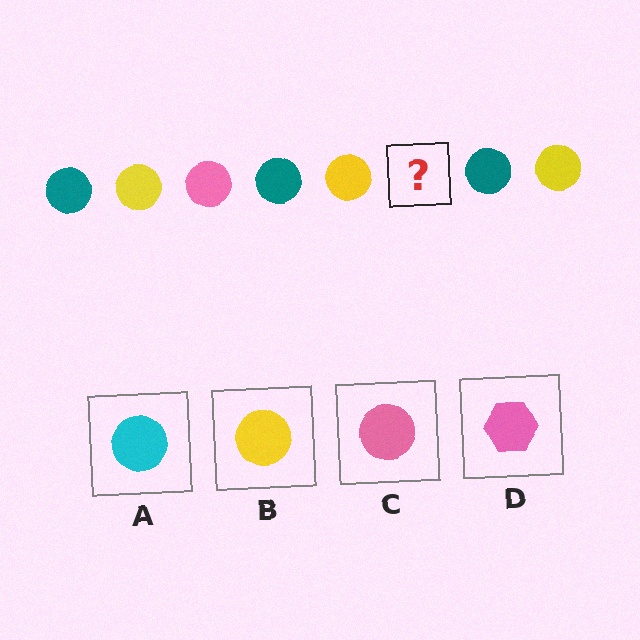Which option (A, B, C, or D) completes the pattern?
C.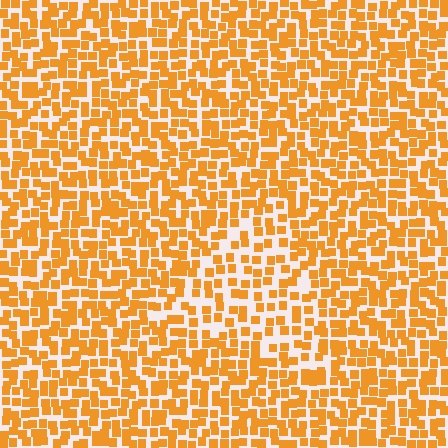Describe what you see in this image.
The image contains small orange elements arranged at two different densities. A triangle-shaped region is visible where the elements are less densely packed than the surrounding area.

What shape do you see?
I see a triangle.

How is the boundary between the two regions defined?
The boundary is defined by a change in element density (approximately 1.6x ratio). All elements are the same color, size, and shape.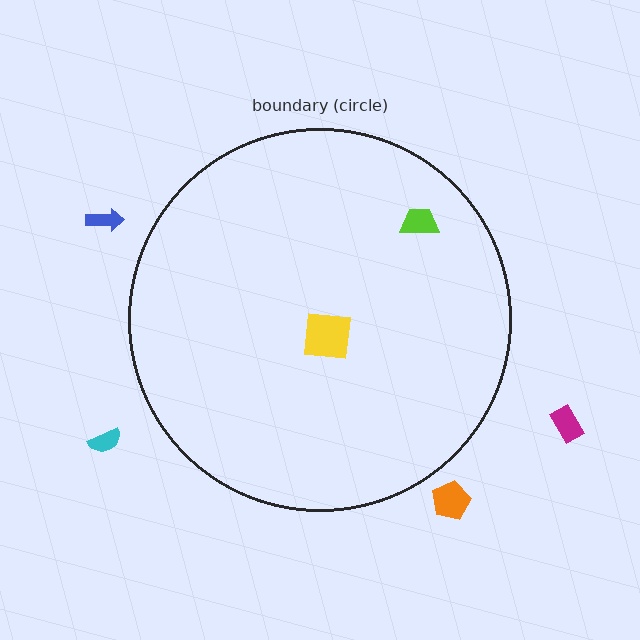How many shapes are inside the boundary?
2 inside, 4 outside.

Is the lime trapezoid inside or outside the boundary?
Inside.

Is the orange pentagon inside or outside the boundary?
Outside.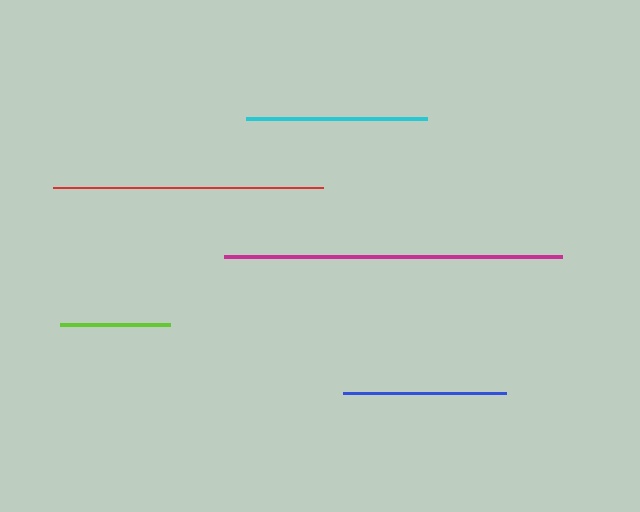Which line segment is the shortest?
The lime line is the shortest at approximately 110 pixels.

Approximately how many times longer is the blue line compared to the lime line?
The blue line is approximately 1.5 times the length of the lime line.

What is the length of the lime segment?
The lime segment is approximately 110 pixels long.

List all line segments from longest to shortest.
From longest to shortest: magenta, red, cyan, blue, lime.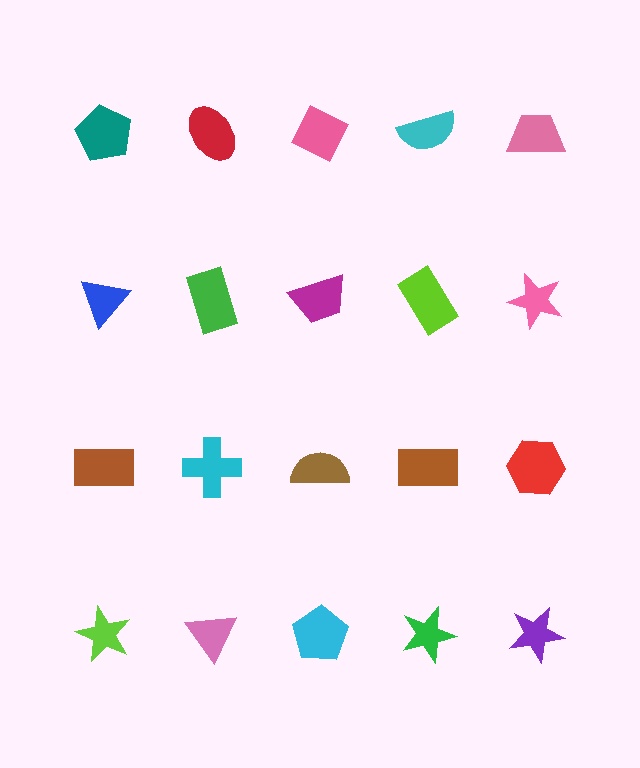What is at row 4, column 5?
A purple star.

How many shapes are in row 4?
5 shapes.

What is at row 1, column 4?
A cyan semicircle.